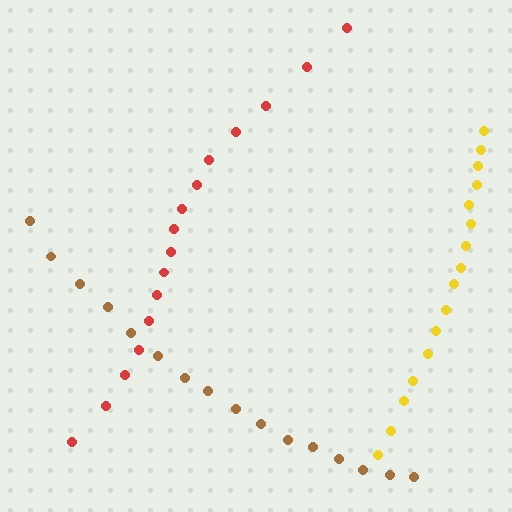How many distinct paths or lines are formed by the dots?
There are 3 distinct paths.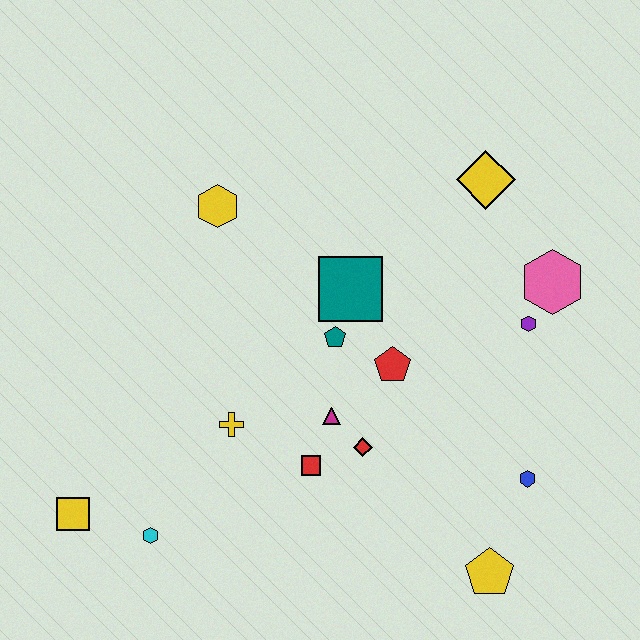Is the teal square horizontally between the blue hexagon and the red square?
Yes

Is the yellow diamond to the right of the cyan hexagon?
Yes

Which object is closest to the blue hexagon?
The yellow pentagon is closest to the blue hexagon.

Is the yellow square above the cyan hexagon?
Yes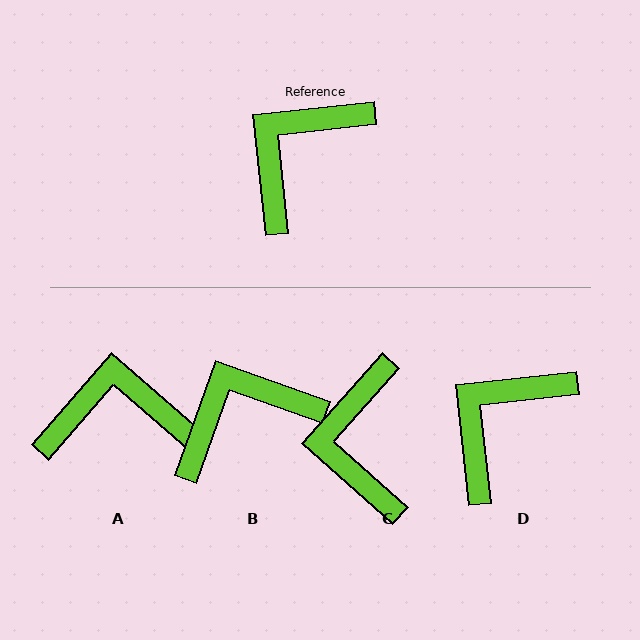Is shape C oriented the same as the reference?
No, it is off by about 42 degrees.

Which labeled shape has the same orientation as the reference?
D.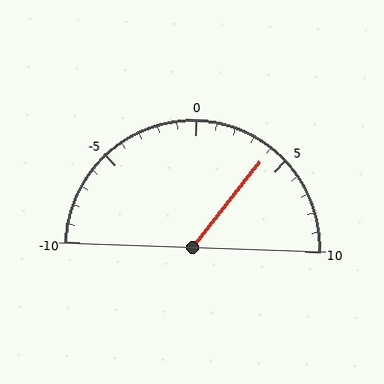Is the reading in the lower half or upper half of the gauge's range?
The reading is in the upper half of the range (-10 to 10).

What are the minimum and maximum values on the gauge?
The gauge ranges from -10 to 10.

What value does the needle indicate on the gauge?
The needle indicates approximately 4.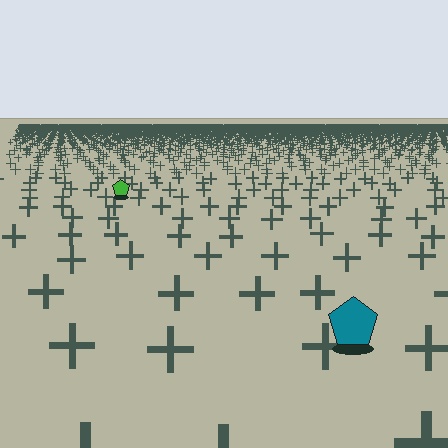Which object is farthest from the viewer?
The green pentagon is farthest from the viewer. It appears smaller and the ground texture around it is denser.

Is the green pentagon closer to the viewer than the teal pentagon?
No. The teal pentagon is closer — you can tell from the texture gradient: the ground texture is coarser near it.